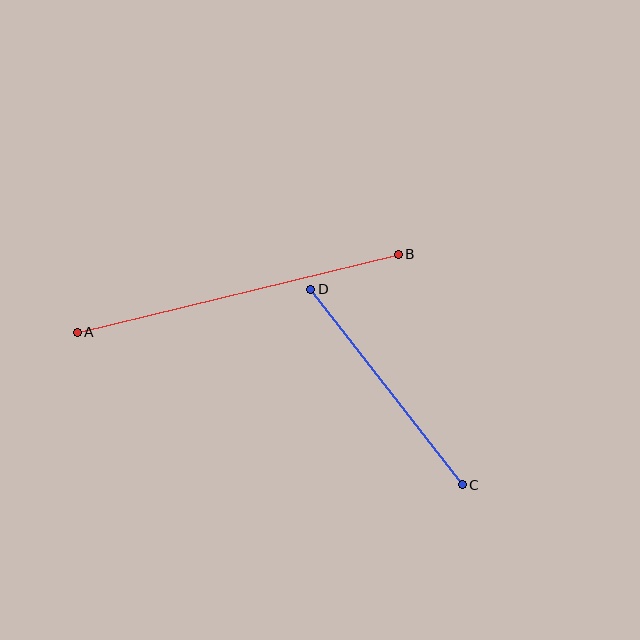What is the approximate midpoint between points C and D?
The midpoint is at approximately (386, 387) pixels.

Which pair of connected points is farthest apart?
Points A and B are farthest apart.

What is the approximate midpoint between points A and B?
The midpoint is at approximately (238, 293) pixels.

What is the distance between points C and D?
The distance is approximately 247 pixels.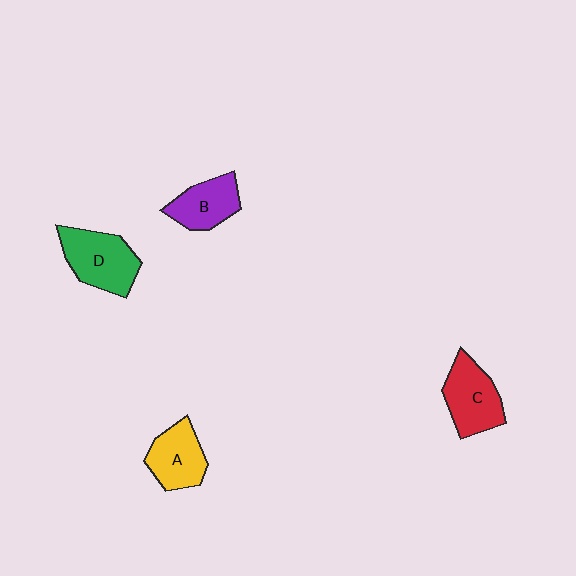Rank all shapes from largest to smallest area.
From largest to smallest: D (green), C (red), A (yellow), B (purple).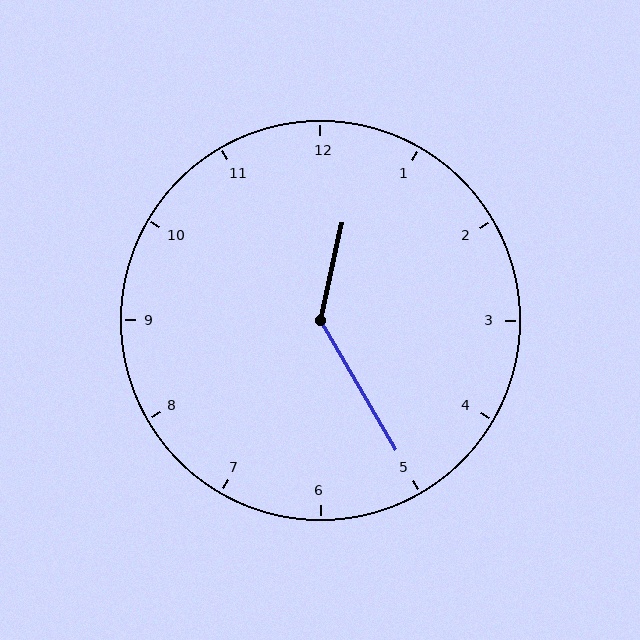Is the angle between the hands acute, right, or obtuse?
It is obtuse.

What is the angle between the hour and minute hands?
Approximately 138 degrees.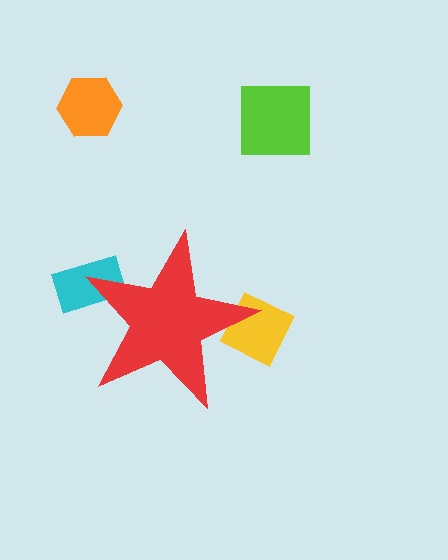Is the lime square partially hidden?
No, the lime square is fully visible.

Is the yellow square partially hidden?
Yes, the yellow square is partially hidden behind the red star.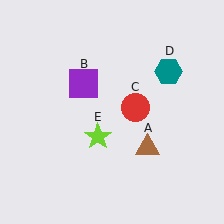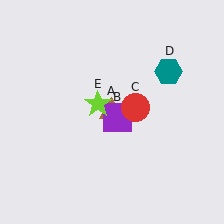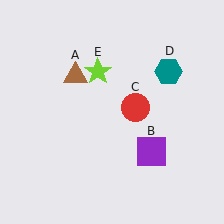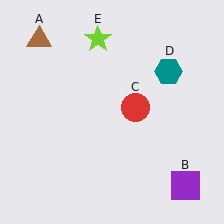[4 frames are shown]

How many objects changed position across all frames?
3 objects changed position: brown triangle (object A), purple square (object B), lime star (object E).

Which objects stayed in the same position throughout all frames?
Red circle (object C) and teal hexagon (object D) remained stationary.